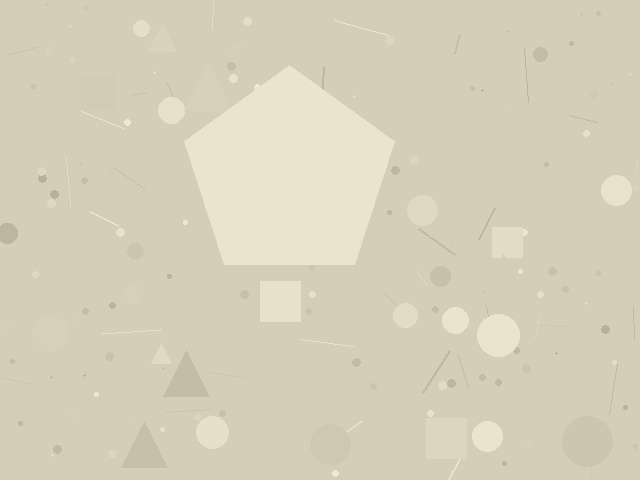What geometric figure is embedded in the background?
A pentagon is embedded in the background.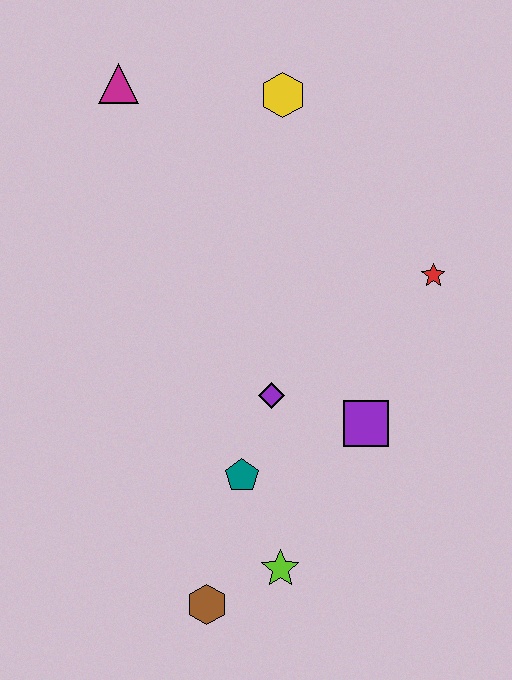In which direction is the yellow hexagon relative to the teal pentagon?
The yellow hexagon is above the teal pentagon.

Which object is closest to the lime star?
The brown hexagon is closest to the lime star.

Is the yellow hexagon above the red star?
Yes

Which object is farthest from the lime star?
The magenta triangle is farthest from the lime star.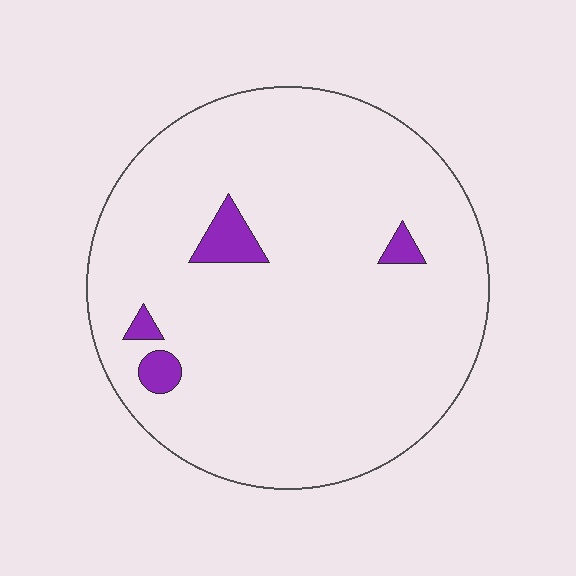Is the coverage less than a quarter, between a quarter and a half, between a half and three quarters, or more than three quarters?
Less than a quarter.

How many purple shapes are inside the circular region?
4.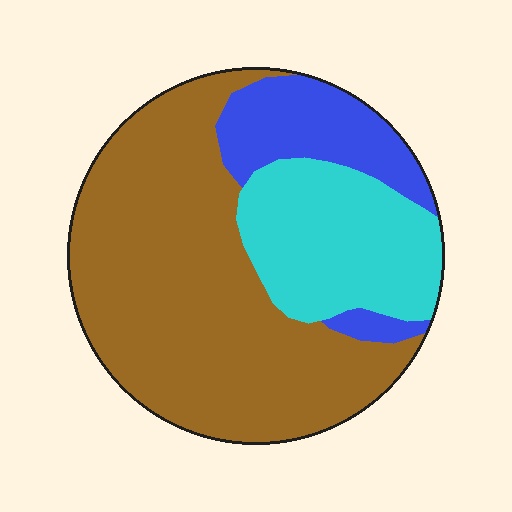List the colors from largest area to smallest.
From largest to smallest: brown, cyan, blue.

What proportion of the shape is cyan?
Cyan covers 24% of the shape.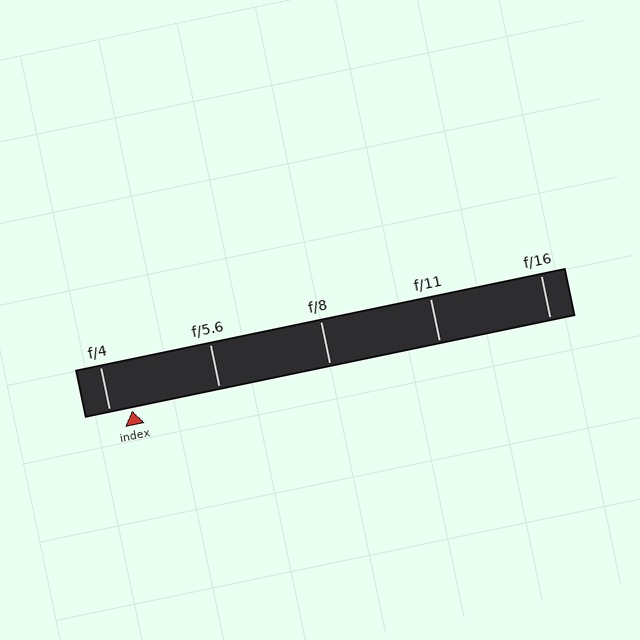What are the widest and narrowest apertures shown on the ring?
The widest aperture shown is f/4 and the narrowest is f/16.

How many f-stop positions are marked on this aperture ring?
There are 5 f-stop positions marked.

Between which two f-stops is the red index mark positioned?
The index mark is between f/4 and f/5.6.